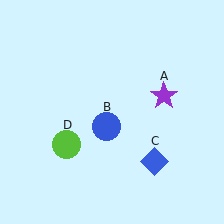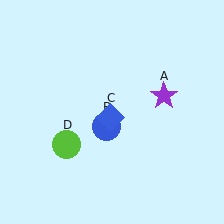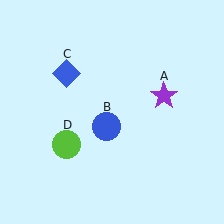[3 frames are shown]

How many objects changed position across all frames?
1 object changed position: blue diamond (object C).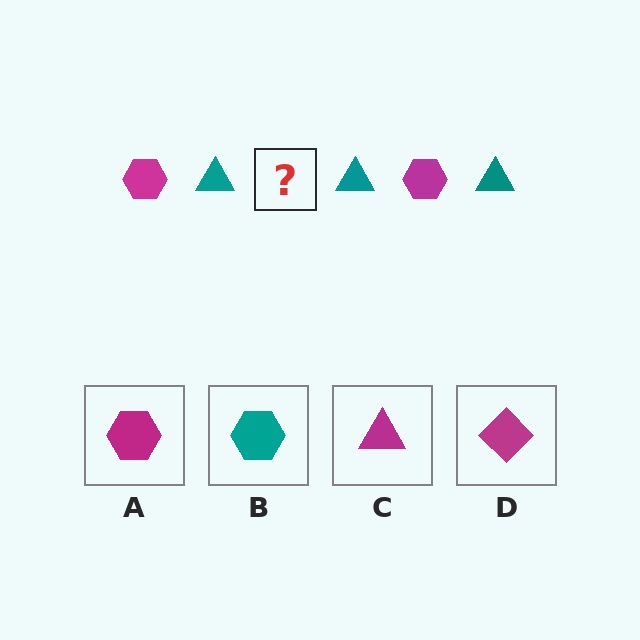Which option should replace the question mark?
Option A.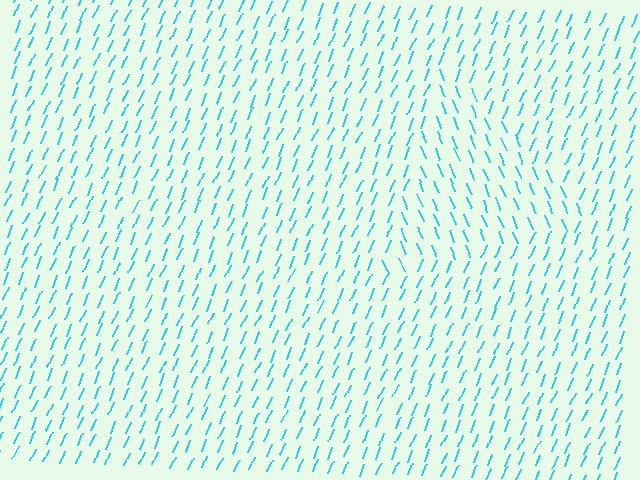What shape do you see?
I see a triangle.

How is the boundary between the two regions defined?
The boundary is defined purely by a change in line orientation (approximately 45 degrees difference). All lines are the same color and thickness.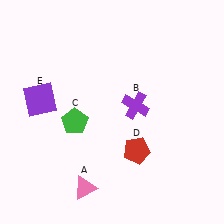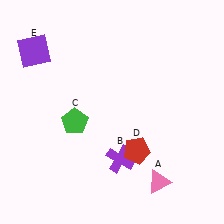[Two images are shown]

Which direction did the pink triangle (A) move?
The pink triangle (A) moved right.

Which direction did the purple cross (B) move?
The purple cross (B) moved down.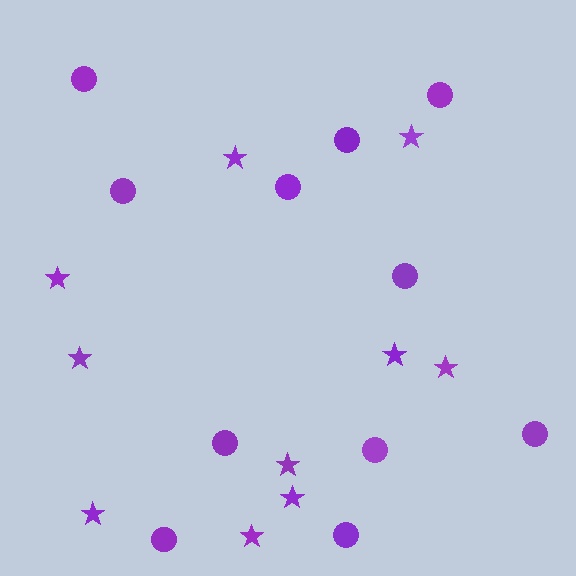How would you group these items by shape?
There are 2 groups: one group of circles (11) and one group of stars (10).